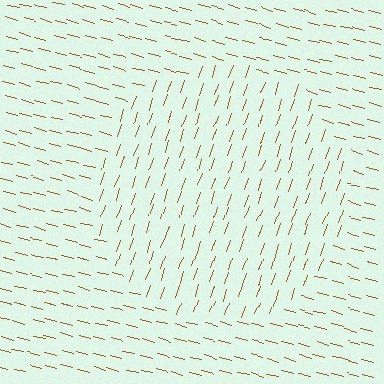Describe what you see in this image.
The image is filled with small brown line segments. A circle region in the image has lines oriented differently from the surrounding lines, creating a visible texture boundary.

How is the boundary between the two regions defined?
The boundary is defined purely by a change in line orientation (approximately 86 degrees difference). All lines are the same color and thickness.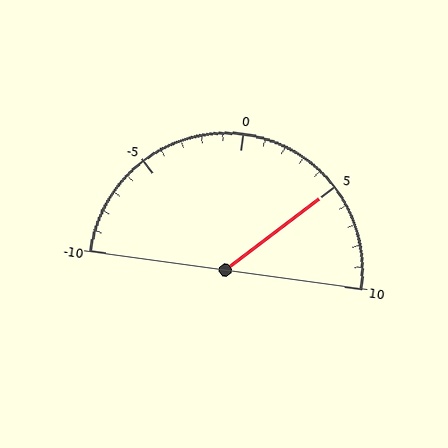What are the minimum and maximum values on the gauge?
The gauge ranges from -10 to 10.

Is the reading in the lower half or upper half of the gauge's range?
The reading is in the upper half of the range (-10 to 10).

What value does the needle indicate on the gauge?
The needle indicates approximately 5.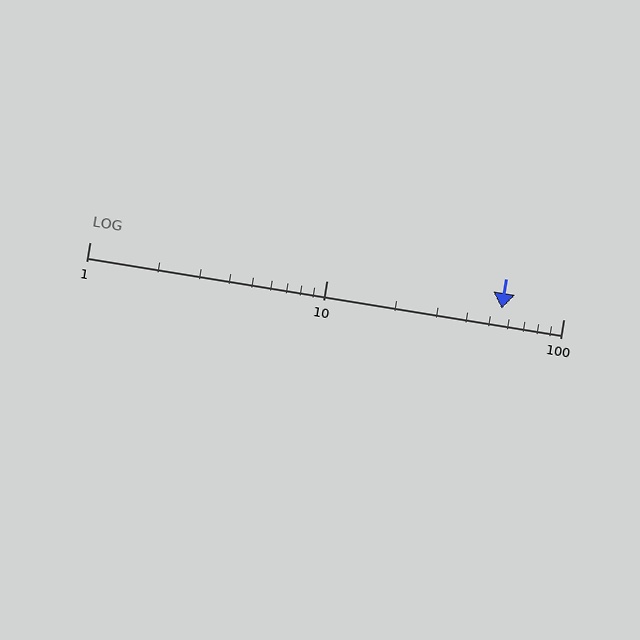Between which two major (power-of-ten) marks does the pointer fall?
The pointer is between 10 and 100.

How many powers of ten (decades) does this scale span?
The scale spans 2 decades, from 1 to 100.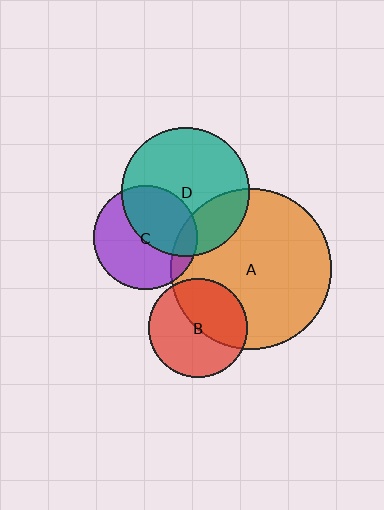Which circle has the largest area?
Circle A (orange).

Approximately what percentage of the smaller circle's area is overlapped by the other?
Approximately 45%.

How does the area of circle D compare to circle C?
Approximately 1.5 times.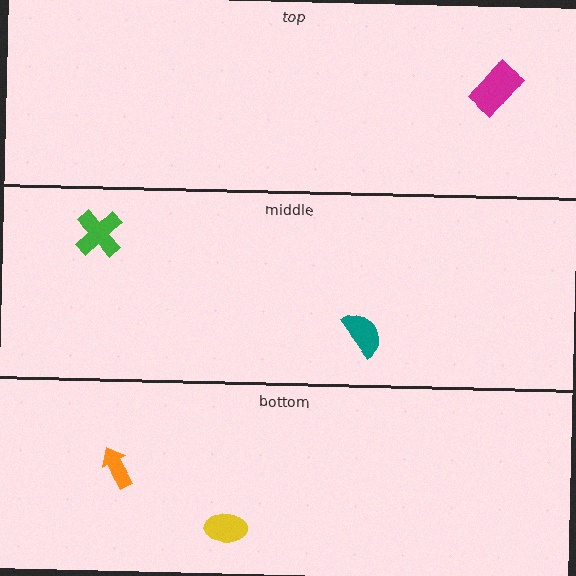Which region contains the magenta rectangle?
The top region.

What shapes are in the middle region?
The green cross, the teal semicircle.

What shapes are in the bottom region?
The orange arrow, the yellow ellipse.